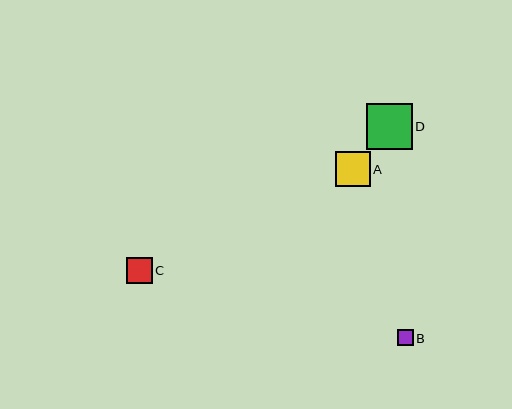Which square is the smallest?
Square B is the smallest with a size of approximately 16 pixels.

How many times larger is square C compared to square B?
Square C is approximately 1.6 times the size of square B.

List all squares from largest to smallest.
From largest to smallest: D, A, C, B.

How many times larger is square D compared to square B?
Square D is approximately 2.9 times the size of square B.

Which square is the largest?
Square D is the largest with a size of approximately 46 pixels.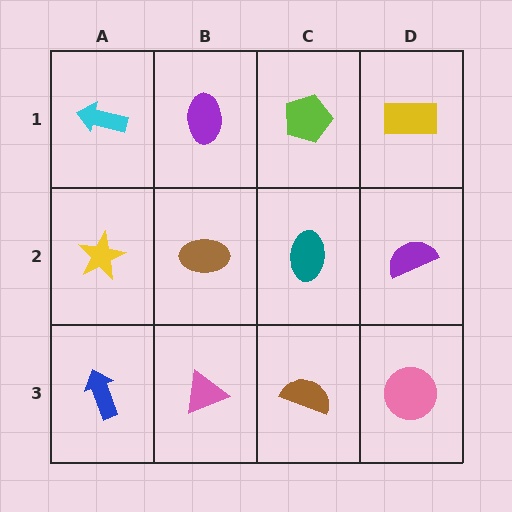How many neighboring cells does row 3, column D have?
2.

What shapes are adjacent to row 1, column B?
A brown ellipse (row 2, column B), a cyan arrow (row 1, column A), a lime pentagon (row 1, column C).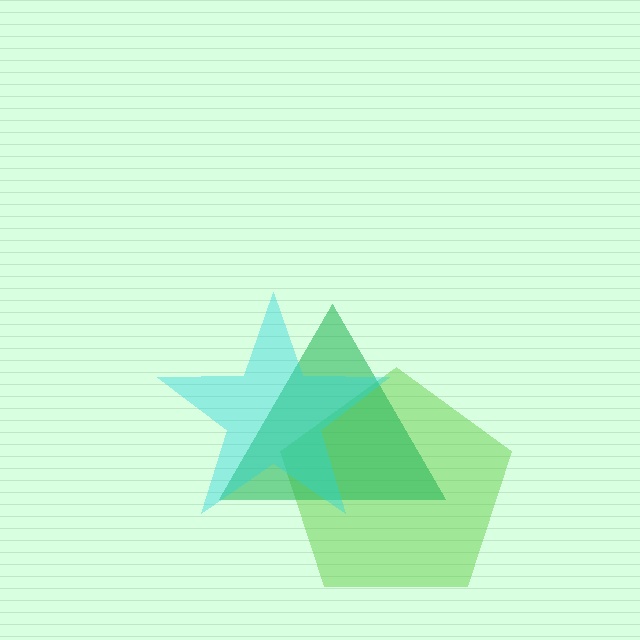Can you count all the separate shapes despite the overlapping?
Yes, there are 3 separate shapes.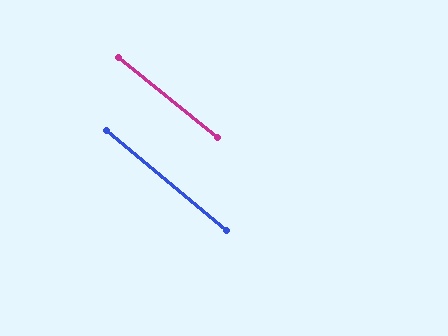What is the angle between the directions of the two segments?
Approximately 1 degree.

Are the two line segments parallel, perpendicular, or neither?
Parallel — their directions differ by only 0.8°.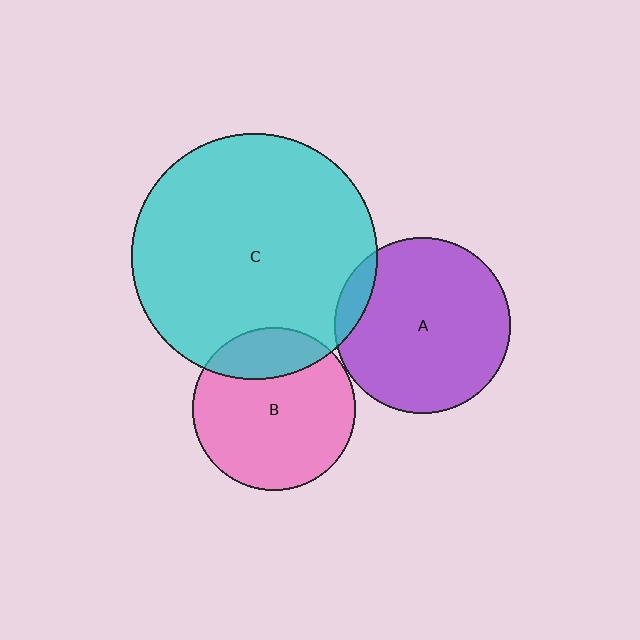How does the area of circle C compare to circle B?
Approximately 2.3 times.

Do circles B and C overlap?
Yes.